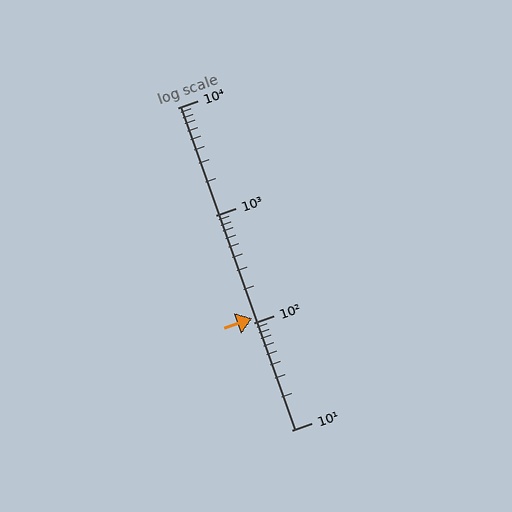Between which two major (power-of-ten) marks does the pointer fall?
The pointer is between 100 and 1000.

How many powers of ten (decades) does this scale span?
The scale spans 3 decades, from 10 to 10000.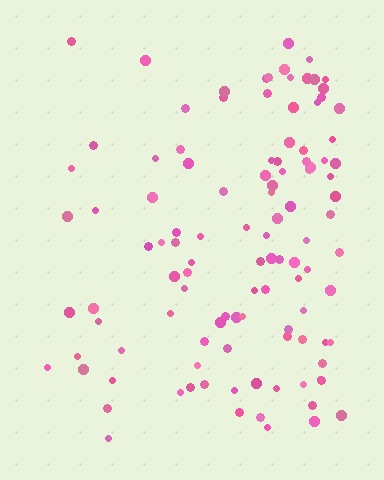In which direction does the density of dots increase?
From left to right, with the right side densest.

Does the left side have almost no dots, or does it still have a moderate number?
Still a moderate number, just noticeably fewer than the right.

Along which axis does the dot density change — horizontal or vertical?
Horizontal.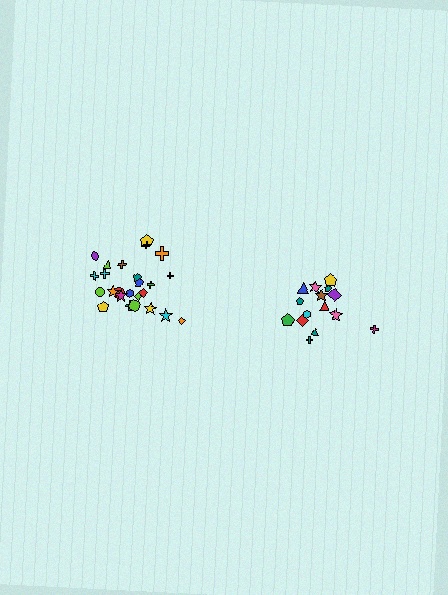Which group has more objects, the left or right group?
The left group.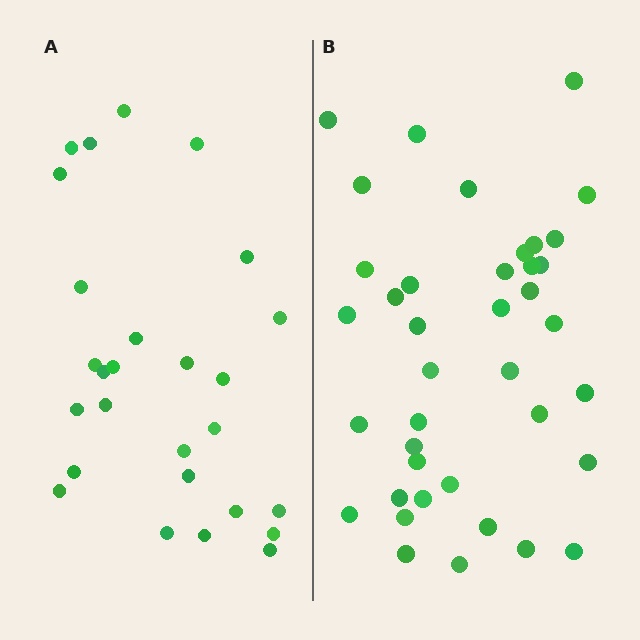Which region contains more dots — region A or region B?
Region B (the right region) has more dots.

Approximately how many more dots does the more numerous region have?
Region B has roughly 12 or so more dots than region A.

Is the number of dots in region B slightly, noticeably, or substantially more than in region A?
Region B has noticeably more, but not dramatically so. The ratio is roughly 1.4 to 1.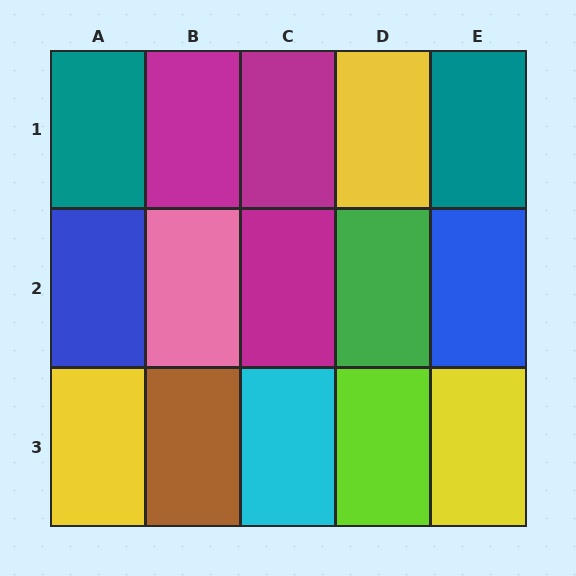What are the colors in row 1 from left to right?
Teal, magenta, magenta, yellow, teal.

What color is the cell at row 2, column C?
Magenta.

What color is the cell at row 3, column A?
Yellow.